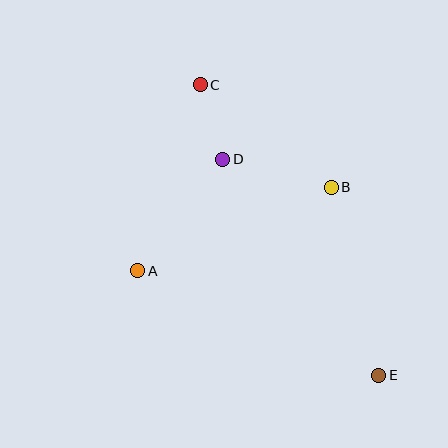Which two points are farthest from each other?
Points C and E are farthest from each other.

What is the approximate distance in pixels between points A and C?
The distance between A and C is approximately 196 pixels.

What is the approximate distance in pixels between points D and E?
The distance between D and E is approximately 266 pixels.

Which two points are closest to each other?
Points C and D are closest to each other.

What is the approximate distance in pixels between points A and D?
The distance between A and D is approximately 140 pixels.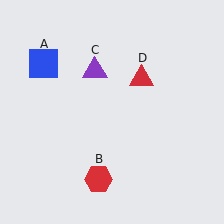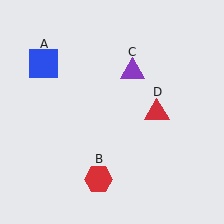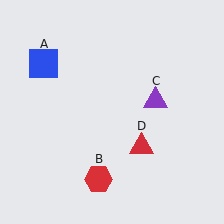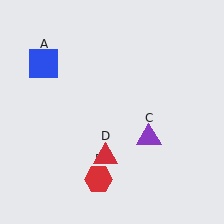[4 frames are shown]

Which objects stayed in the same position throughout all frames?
Blue square (object A) and red hexagon (object B) remained stationary.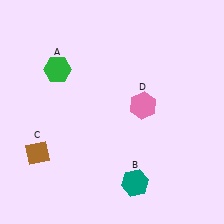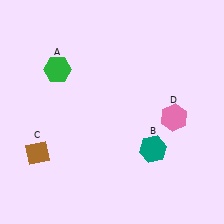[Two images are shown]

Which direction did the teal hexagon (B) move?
The teal hexagon (B) moved up.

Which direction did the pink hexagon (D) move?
The pink hexagon (D) moved right.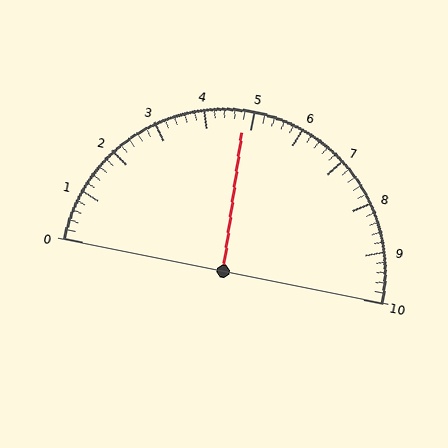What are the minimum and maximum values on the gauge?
The gauge ranges from 0 to 10.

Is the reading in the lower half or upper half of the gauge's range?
The reading is in the lower half of the range (0 to 10).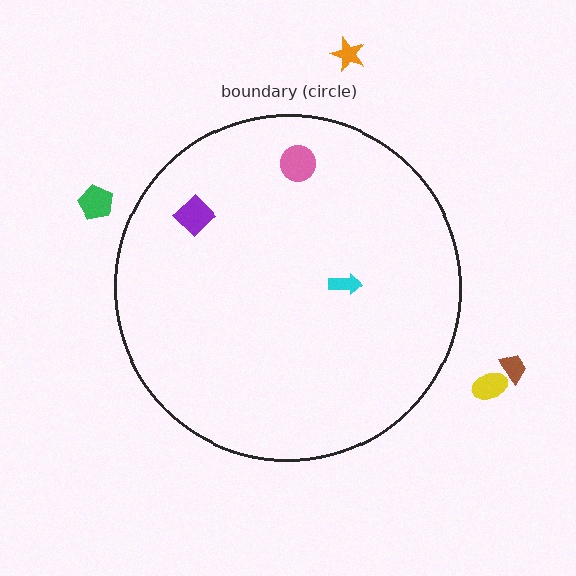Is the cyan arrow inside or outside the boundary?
Inside.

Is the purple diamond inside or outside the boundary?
Inside.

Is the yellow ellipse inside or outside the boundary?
Outside.